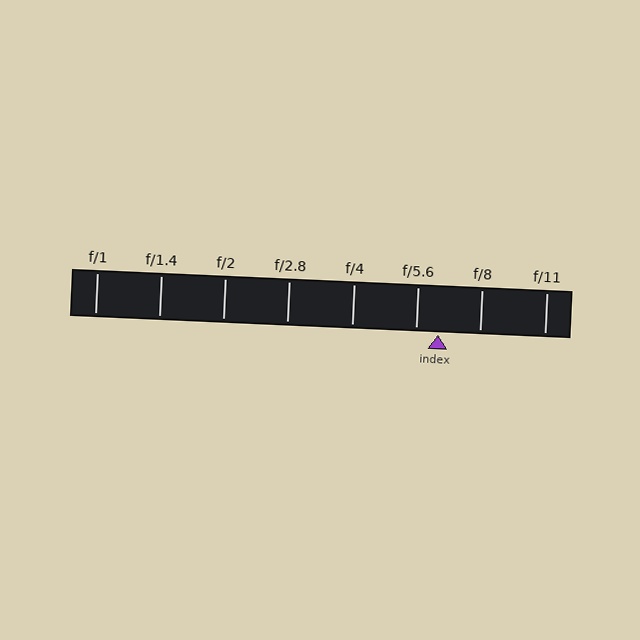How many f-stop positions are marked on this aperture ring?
There are 8 f-stop positions marked.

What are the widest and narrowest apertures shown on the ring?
The widest aperture shown is f/1 and the narrowest is f/11.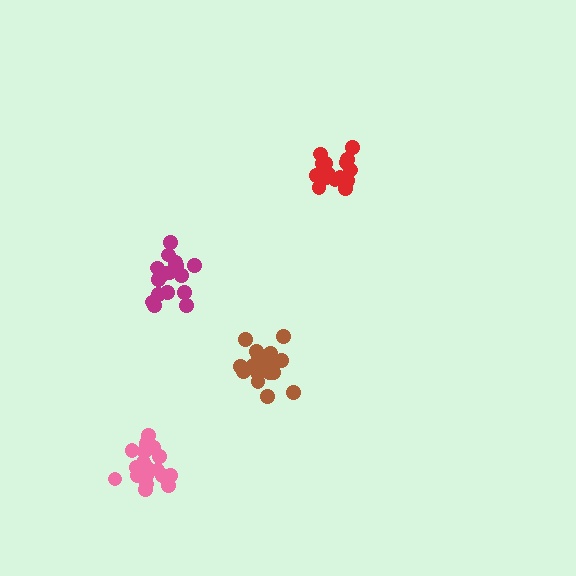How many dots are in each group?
Group 1: 19 dots, Group 2: 20 dots, Group 3: 15 dots, Group 4: 16 dots (70 total).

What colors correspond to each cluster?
The clusters are colored: pink, brown, red, magenta.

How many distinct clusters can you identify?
There are 4 distinct clusters.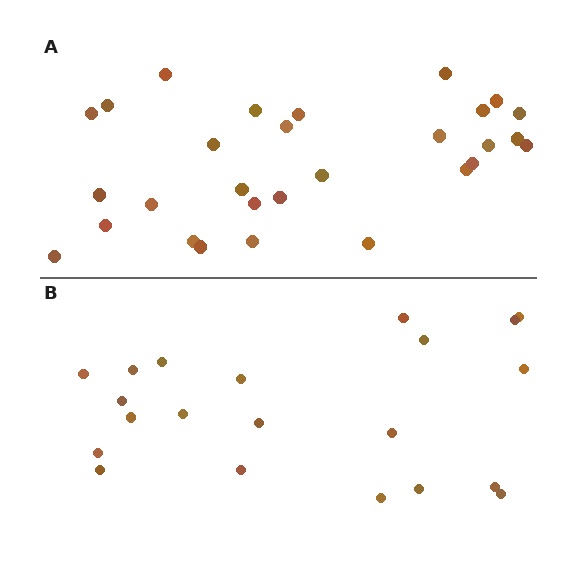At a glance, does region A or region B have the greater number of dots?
Region A (the top region) has more dots.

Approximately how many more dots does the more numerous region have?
Region A has roughly 8 or so more dots than region B.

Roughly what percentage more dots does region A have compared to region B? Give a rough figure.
About 40% more.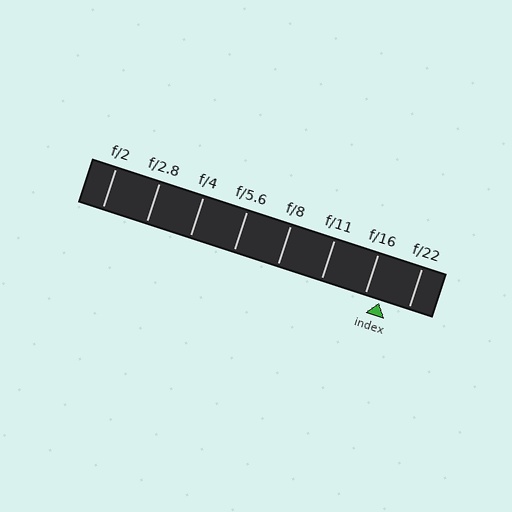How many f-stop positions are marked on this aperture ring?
There are 8 f-stop positions marked.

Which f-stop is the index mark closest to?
The index mark is closest to f/16.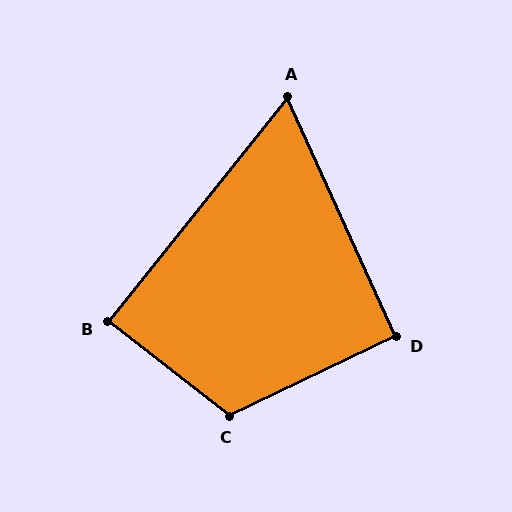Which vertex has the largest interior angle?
C, at approximately 117 degrees.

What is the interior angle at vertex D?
Approximately 91 degrees (approximately right).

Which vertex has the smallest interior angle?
A, at approximately 63 degrees.